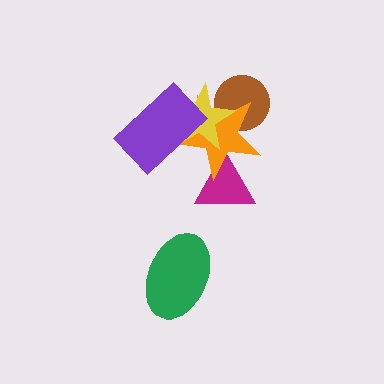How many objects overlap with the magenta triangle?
1 object overlaps with the magenta triangle.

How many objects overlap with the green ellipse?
0 objects overlap with the green ellipse.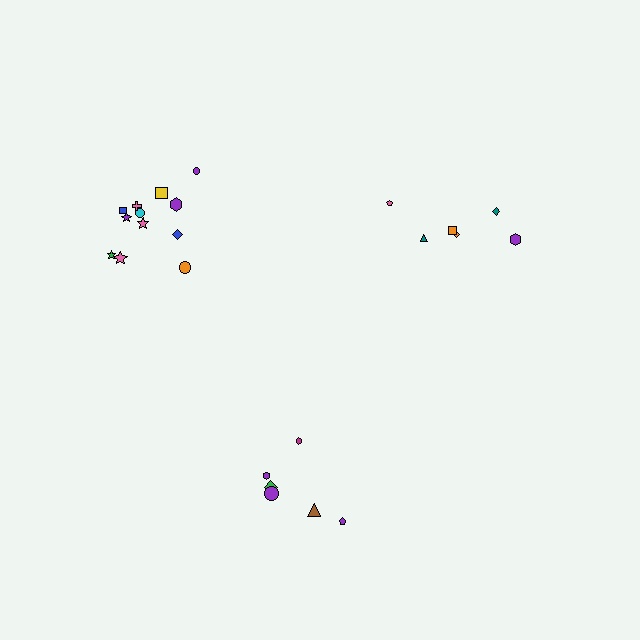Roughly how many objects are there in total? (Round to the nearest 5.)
Roughly 25 objects in total.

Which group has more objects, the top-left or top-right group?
The top-left group.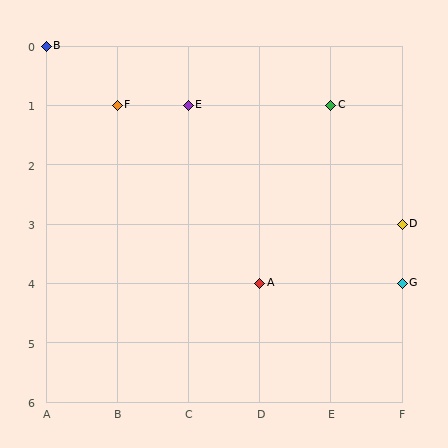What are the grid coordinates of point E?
Point E is at grid coordinates (C, 1).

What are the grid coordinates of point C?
Point C is at grid coordinates (E, 1).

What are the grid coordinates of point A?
Point A is at grid coordinates (D, 4).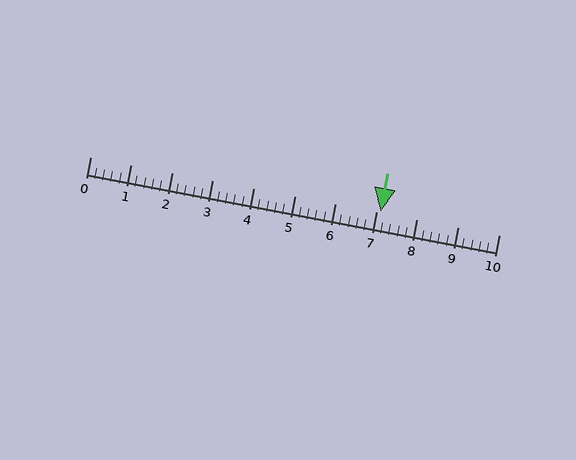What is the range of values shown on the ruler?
The ruler shows values from 0 to 10.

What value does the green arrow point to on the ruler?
The green arrow points to approximately 7.1.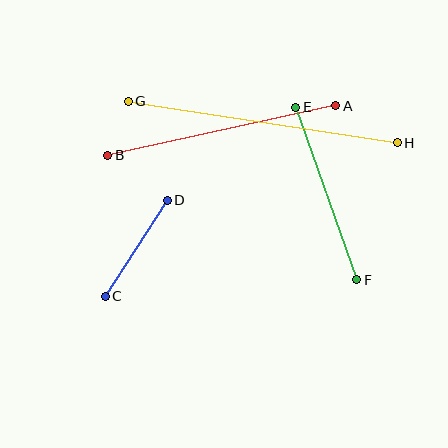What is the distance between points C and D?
The distance is approximately 114 pixels.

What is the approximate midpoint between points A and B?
The midpoint is at approximately (222, 130) pixels.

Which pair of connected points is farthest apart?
Points G and H are farthest apart.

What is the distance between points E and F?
The distance is approximately 183 pixels.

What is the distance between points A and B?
The distance is approximately 233 pixels.